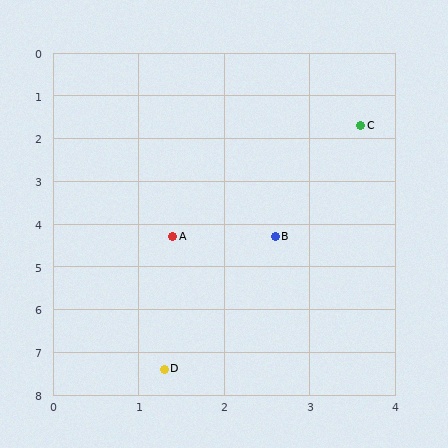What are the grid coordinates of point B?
Point B is at approximately (2.6, 4.3).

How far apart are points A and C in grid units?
Points A and C are about 3.4 grid units apart.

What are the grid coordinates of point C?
Point C is at approximately (3.6, 1.7).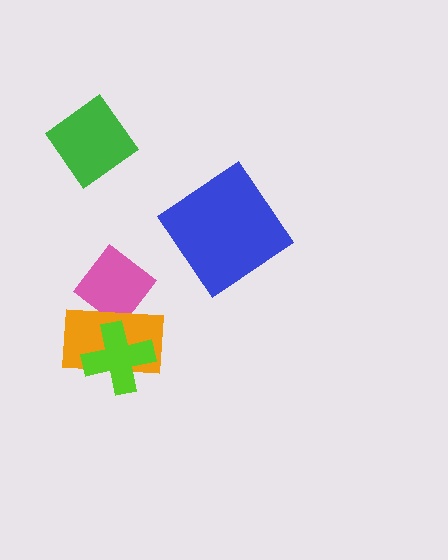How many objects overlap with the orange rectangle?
2 objects overlap with the orange rectangle.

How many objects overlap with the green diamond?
0 objects overlap with the green diamond.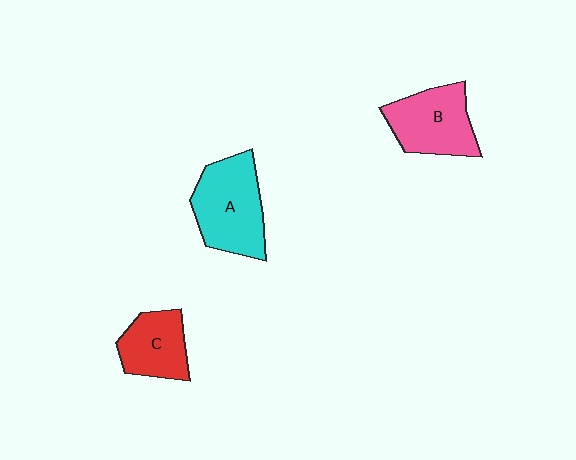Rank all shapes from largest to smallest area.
From largest to smallest: A (cyan), B (pink), C (red).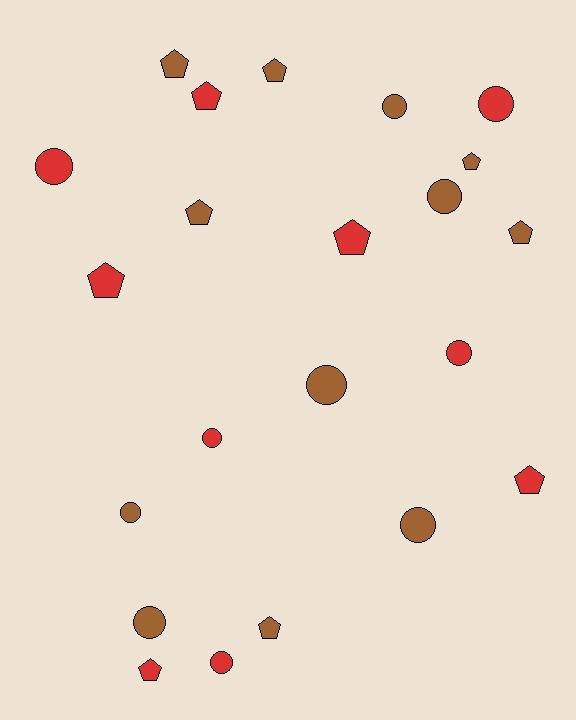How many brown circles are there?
There are 6 brown circles.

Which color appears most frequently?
Brown, with 12 objects.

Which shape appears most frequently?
Pentagon, with 11 objects.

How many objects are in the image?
There are 22 objects.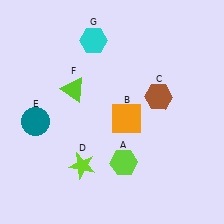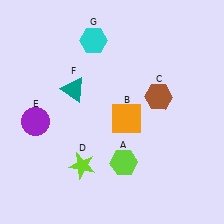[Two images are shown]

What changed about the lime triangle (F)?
In Image 1, F is lime. In Image 2, it changed to teal.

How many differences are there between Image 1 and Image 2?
There are 2 differences between the two images.